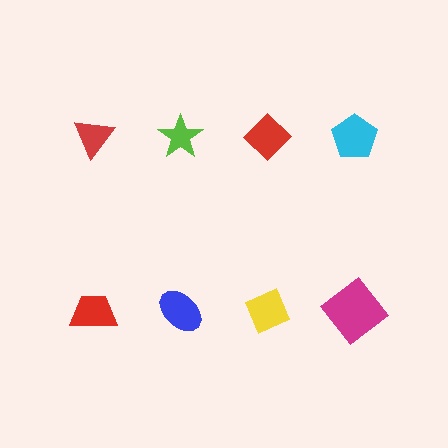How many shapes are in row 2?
4 shapes.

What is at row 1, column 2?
A lime star.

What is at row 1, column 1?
A red triangle.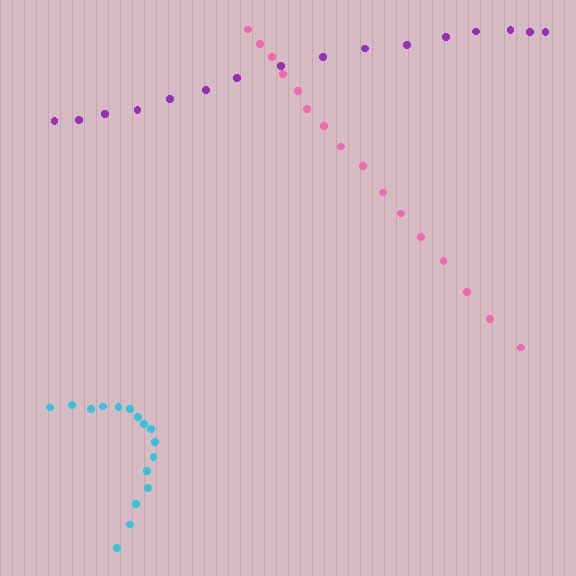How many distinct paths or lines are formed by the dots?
There are 3 distinct paths.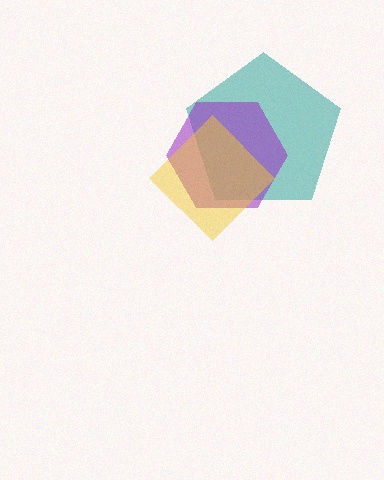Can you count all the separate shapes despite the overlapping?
Yes, there are 3 separate shapes.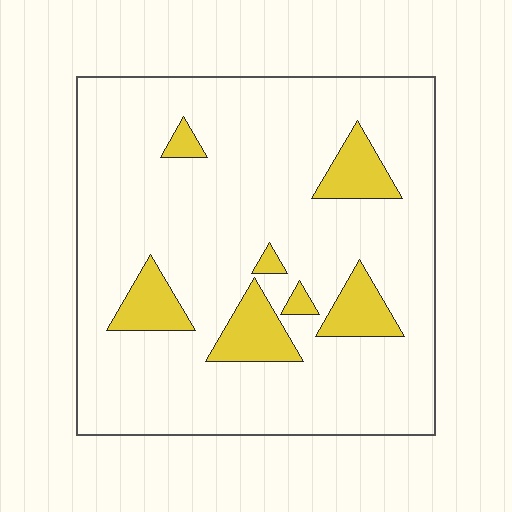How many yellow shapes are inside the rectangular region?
7.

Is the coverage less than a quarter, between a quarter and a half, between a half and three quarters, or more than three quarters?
Less than a quarter.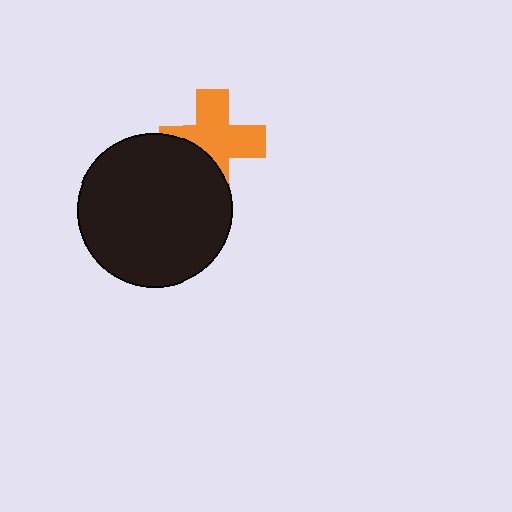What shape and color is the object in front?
The object in front is a black circle.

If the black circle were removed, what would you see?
You would see the complete orange cross.